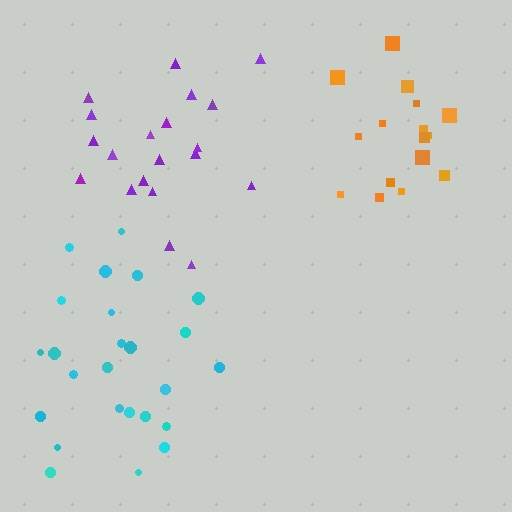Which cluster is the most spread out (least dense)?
Purple.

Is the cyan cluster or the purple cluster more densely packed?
Cyan.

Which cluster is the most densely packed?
Orange.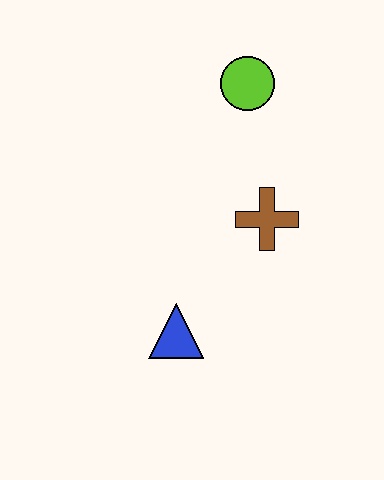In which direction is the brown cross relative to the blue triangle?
The brown cross is above the blue triangle.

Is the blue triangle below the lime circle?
Yes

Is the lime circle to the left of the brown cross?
Yes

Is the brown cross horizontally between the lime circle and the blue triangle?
No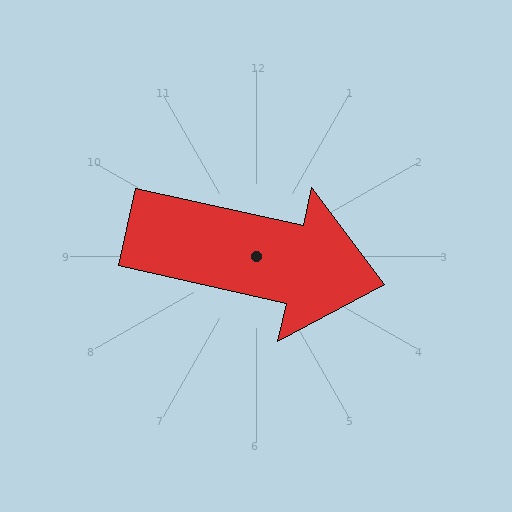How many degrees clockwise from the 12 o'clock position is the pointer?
Approximately 103 degrees.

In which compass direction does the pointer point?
East.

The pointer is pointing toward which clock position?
Roughly 3 o'clock.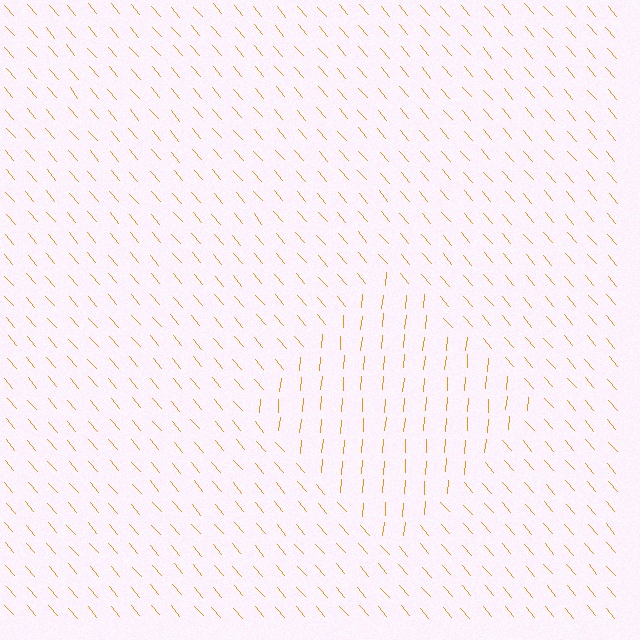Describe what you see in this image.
The image is filled with small orange line segments. A diamond region in the image has lines oriented differently from the surrounding lines, creating a visible texture boundary.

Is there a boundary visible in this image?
Yes, there is a texture boundary formed by a change in line orientation.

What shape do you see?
I see a diamond.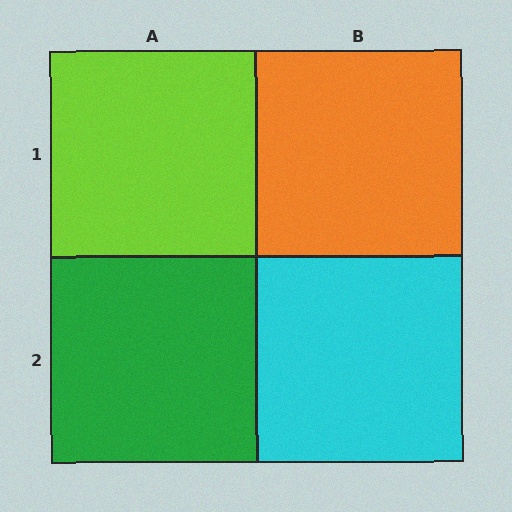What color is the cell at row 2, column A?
Green.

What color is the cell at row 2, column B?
Cyan.